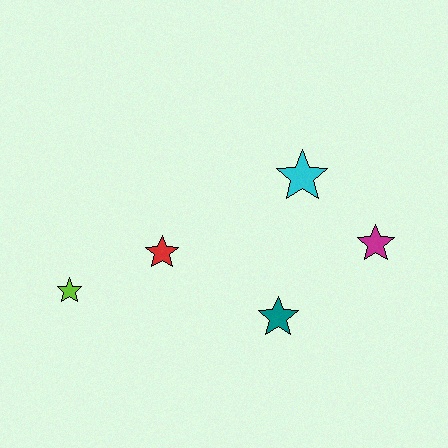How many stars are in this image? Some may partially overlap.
There are 5 stars.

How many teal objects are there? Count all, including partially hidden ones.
There is 1 teal object.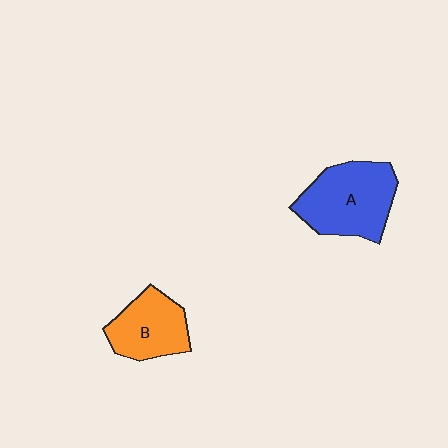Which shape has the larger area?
Shape A (blue).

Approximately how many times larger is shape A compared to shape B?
Approximately 1.4 times.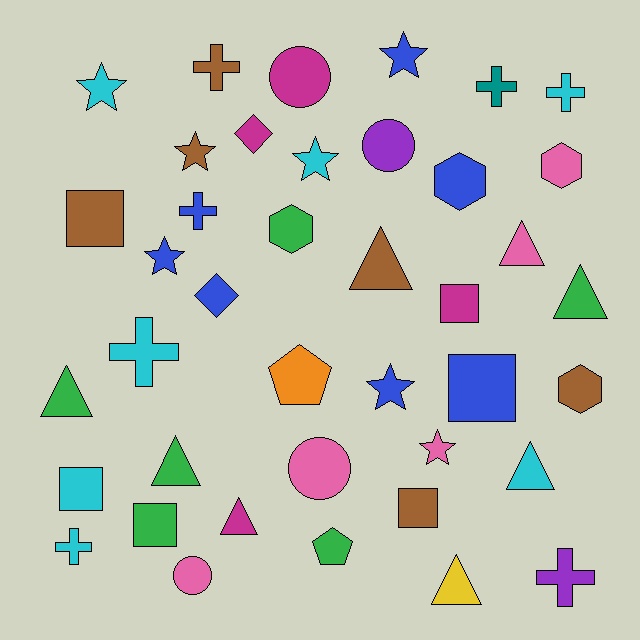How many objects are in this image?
There are 40 objects.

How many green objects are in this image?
There are 6 green objects.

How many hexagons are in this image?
There are 4 hexagons.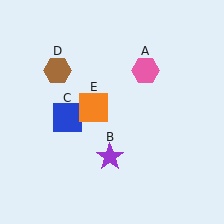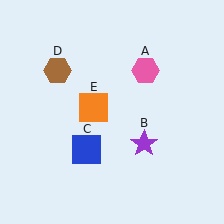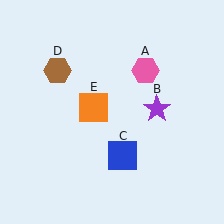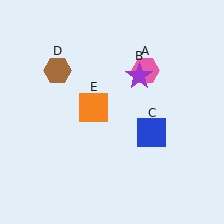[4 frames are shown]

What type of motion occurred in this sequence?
The purple star (object B), blue square (object C) rotated counterclockwise around the center of the scene.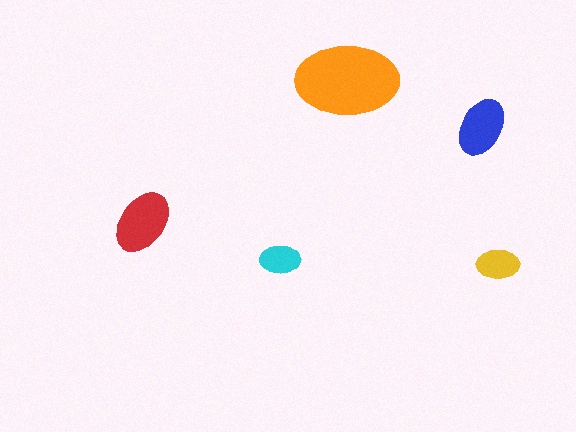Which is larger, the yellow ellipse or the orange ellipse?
The orange one.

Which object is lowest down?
The yellow ellipse is bottommost.